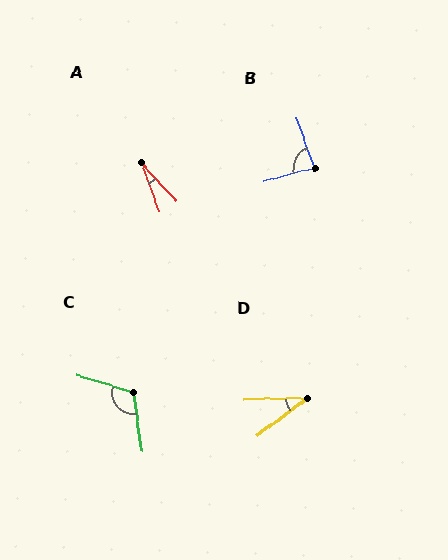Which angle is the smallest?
A, at approximately 22 degrees.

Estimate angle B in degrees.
Approximately 86 degrees.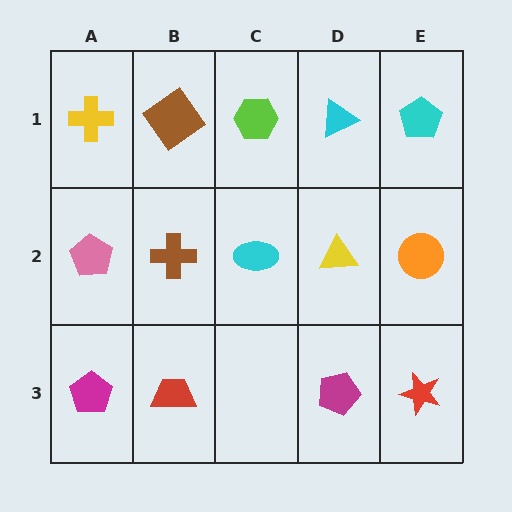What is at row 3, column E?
A red star.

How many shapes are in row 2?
5 shapes.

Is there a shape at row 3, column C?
No, that cell is empty.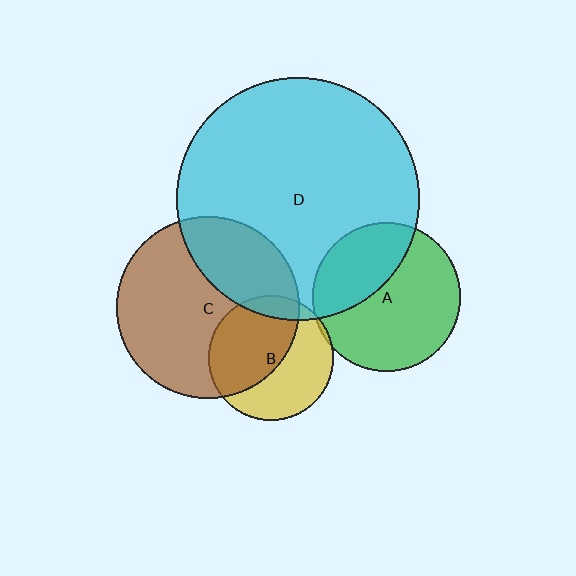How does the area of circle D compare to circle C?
Approximately 1.8 times.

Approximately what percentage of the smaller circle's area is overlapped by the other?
Approximately 5%.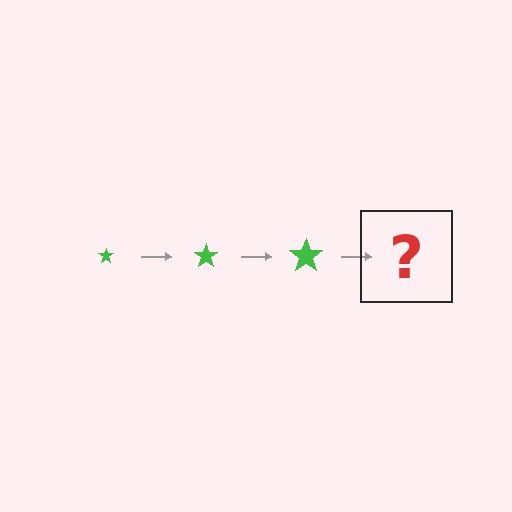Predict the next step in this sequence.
The next step is a green star, larger than the previous one.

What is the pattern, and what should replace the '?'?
The pattern is that the star gets progressively larger each step. The '?' should be a green star, larger than the previous one.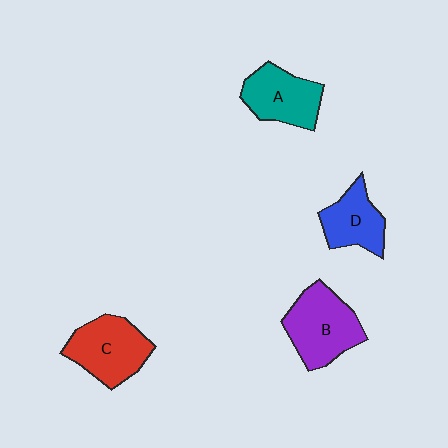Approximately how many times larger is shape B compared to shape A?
Approximately 1.2 times.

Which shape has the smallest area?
Shape D (blue).